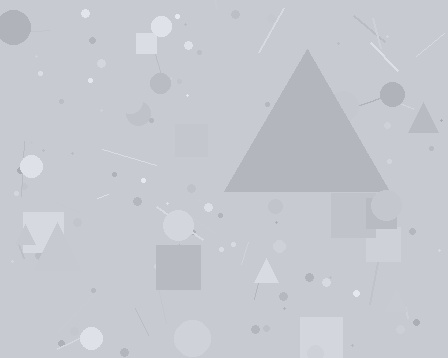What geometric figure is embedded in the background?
A triangle is embedded in the background.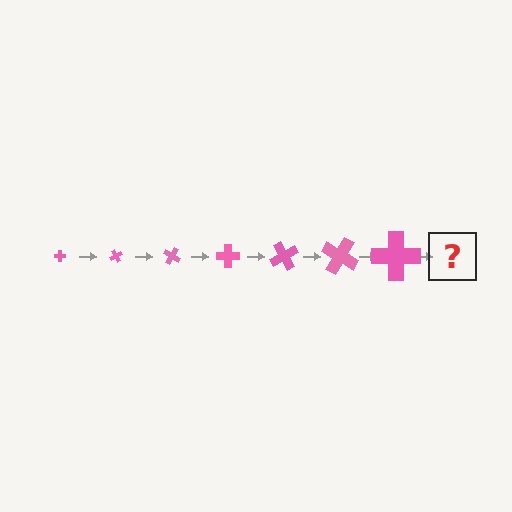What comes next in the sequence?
The next element should be a cross, larger than the previous one and rotated 420 degrees from the start.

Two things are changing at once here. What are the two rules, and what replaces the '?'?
The two rules are that the cross grows larger each step and it rotates 60 degrees each step. The '?' should be a cross, larger than the previous one and rotated 420 degrees from the start.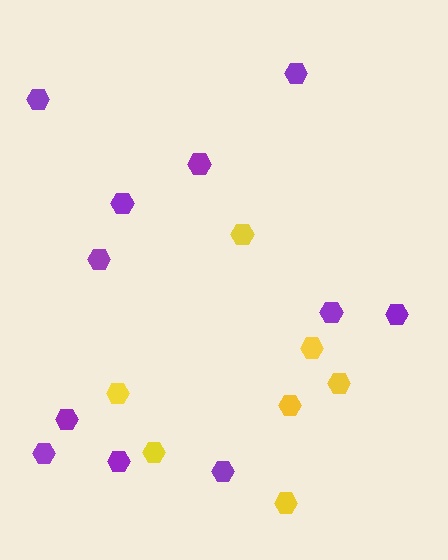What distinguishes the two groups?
There are 2 groups: one group of yellow hexagons (7) and one group of purple hexagons (11).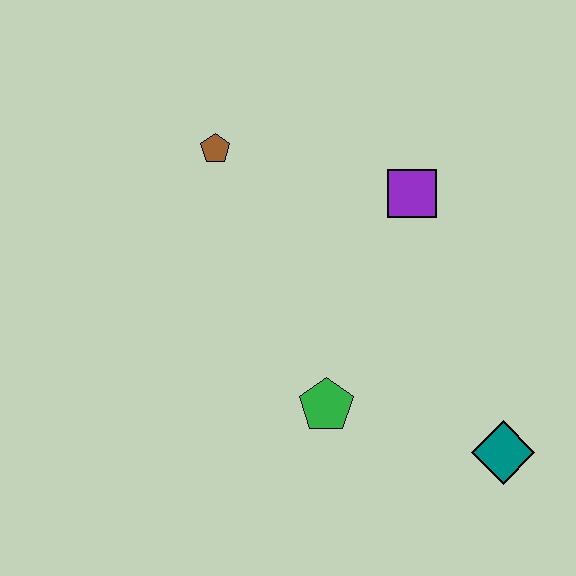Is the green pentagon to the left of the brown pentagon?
No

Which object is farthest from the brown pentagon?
The teal diamond is farthest from the brown pentagon.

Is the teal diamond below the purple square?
Yes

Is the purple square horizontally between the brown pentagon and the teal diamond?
Yes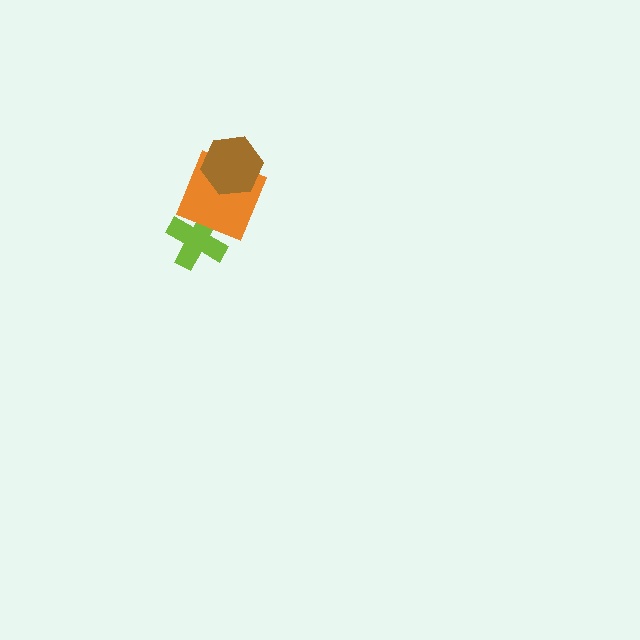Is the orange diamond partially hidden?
Yes, it is partially covered by another shape.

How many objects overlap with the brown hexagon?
1 object overlaps with the brown hexagon.